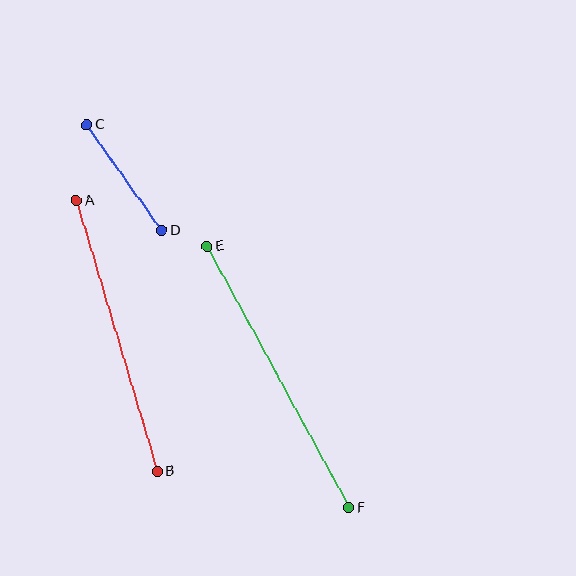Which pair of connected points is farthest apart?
Points E and F are farthest apart.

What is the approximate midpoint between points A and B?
The midpoint is at approximately (117, 336) pixels.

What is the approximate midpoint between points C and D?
The midpoint is at approximately (124, 177) pixels.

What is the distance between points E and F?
The distance is approximately 298 pixels.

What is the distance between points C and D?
The distance is approximately 130 pixels.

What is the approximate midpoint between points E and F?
The midpoint is at approximately (278, 377) pixels.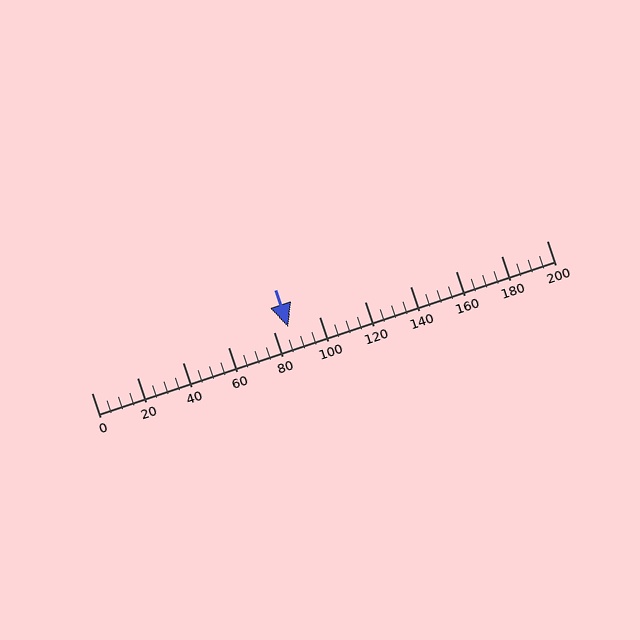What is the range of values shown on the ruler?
The ruler shows values from 0 to 200.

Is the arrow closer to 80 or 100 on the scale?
The arrow is closer to 80.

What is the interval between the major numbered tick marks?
The major tick marks are spaced 20 units apart.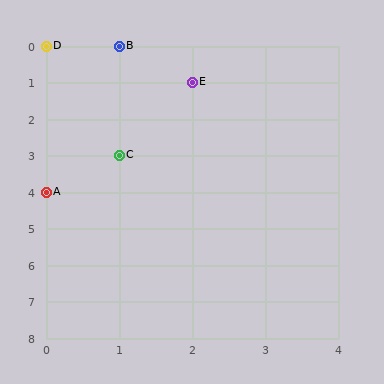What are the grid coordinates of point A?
Point A is at grid coordinates (0, 4).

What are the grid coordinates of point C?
Point C is at grid coordinates (1, 3).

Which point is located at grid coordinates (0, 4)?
Point A is at (0, 4).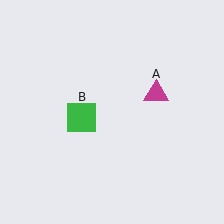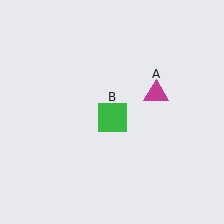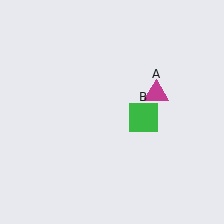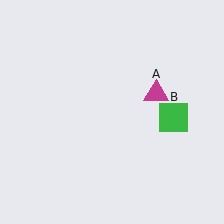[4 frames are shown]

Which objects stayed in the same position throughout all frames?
Magenta triangle (object A) remained stationary.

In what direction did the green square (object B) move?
The green square (object B) moved right.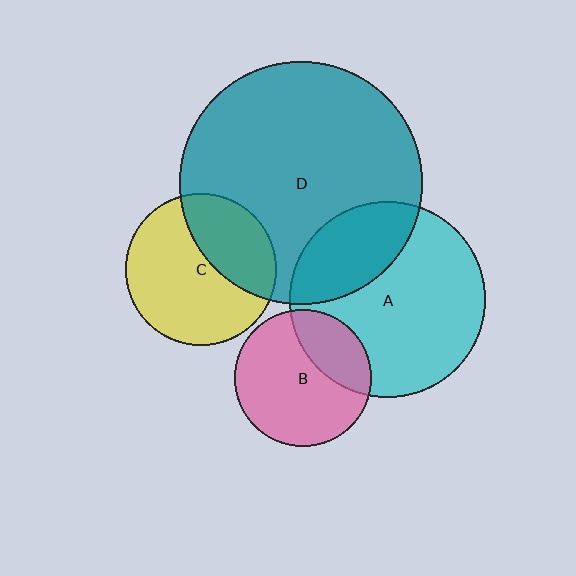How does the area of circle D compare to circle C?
Approximately 2.6 times.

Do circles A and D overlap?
Yes.